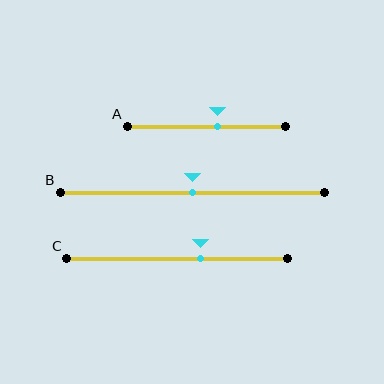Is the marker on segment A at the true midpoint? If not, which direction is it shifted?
No, the marker on segment A is shifted to the right by about 7% of the segment length.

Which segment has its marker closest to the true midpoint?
Segment B has its marker closest to the true midpoint.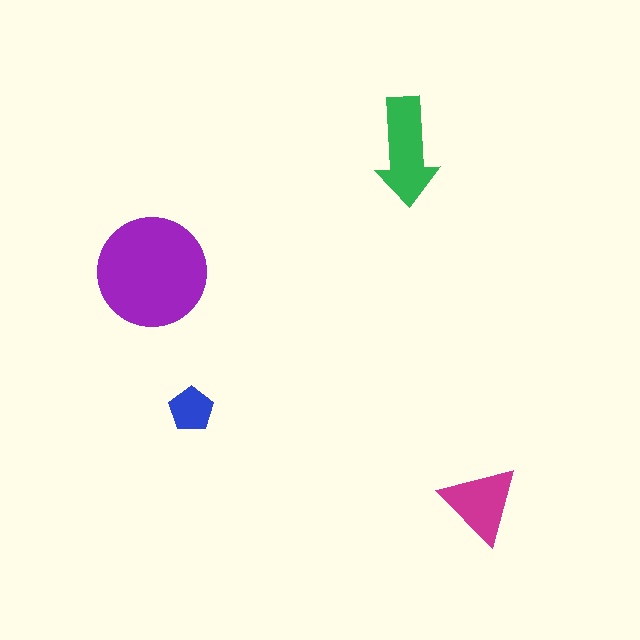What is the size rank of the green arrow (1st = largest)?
2nd.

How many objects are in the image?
There are 4 objects in the image.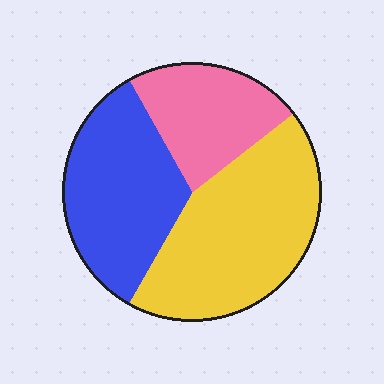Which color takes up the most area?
Yellow, at roughly 45%.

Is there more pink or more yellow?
Yellow.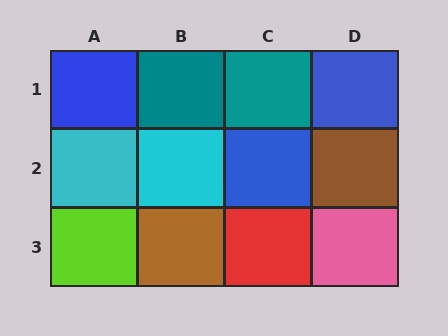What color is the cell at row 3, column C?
Red.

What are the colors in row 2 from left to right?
Cyan, cyan, blue, brown.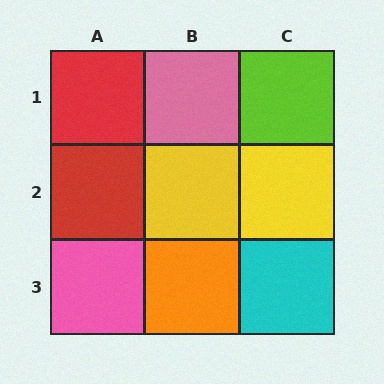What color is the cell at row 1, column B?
Pink.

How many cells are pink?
2 cells are pink.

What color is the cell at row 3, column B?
Orange.